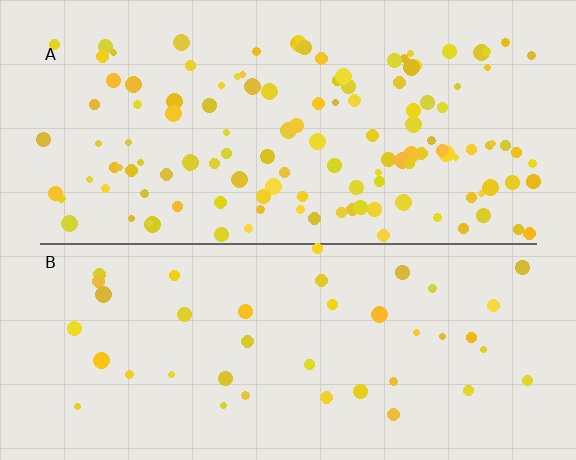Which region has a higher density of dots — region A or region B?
A (the top).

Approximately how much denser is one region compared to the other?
Approximately 3.1× — region A over region B.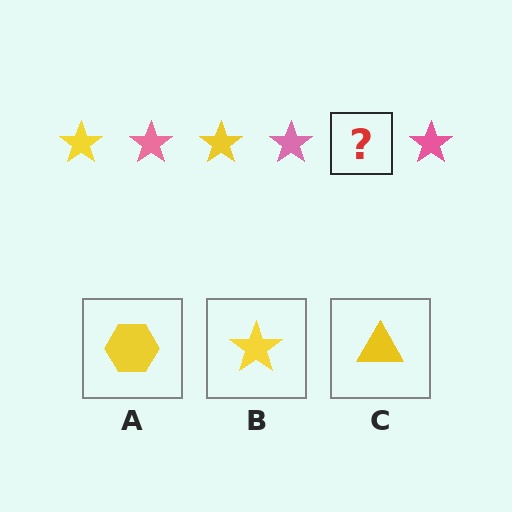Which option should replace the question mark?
Option B.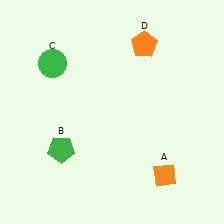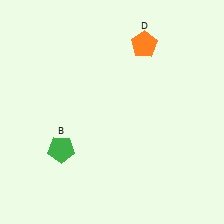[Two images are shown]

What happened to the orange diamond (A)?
The orange diamond (A) was removed in Image 2. It was in the bottom-right area of Image 1.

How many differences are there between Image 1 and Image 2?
There are 2 differences between the two images.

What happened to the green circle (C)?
The green circle (C) was removed in Image 2. It was in the top-left area of Image 1.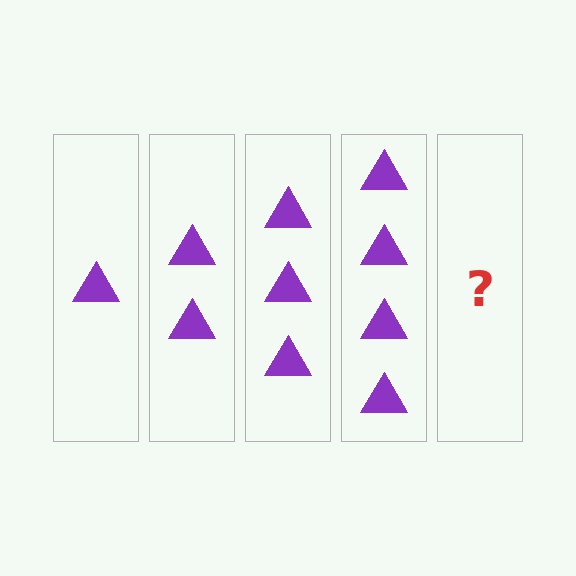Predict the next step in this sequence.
The next step is 5 triangles.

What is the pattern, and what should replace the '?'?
The pattern is that each step adds one more triangle. The '?' should be 5 triangles.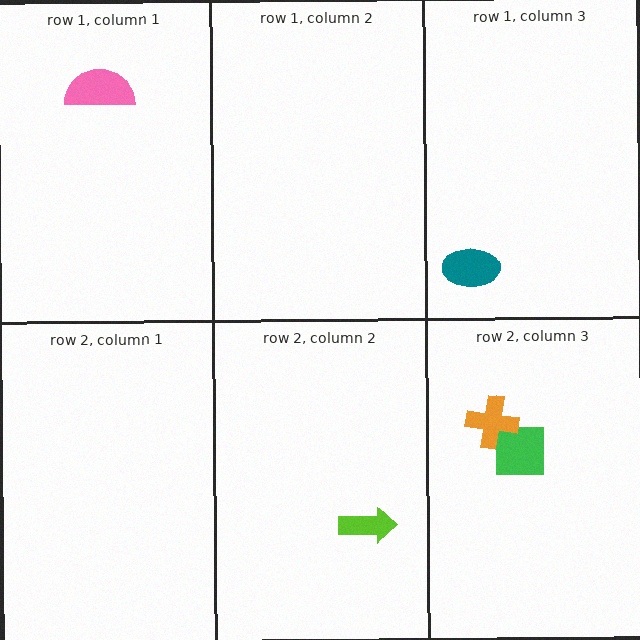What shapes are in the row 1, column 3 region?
The teal ellipse.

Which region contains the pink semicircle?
The row 1, column 1 region.